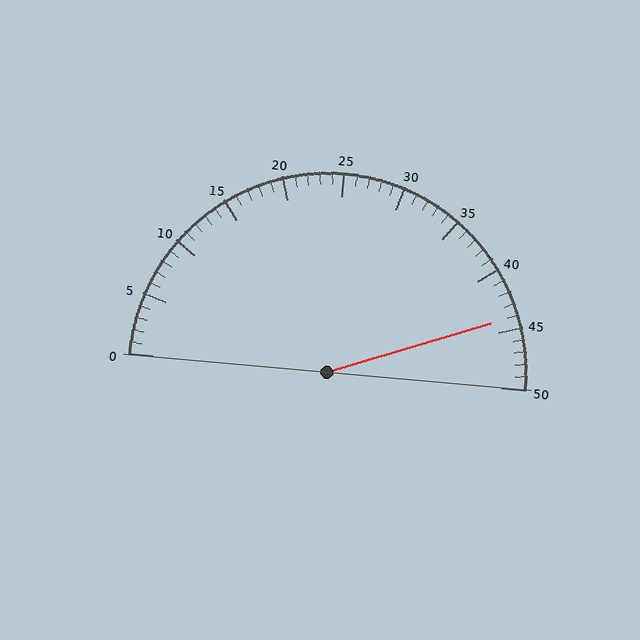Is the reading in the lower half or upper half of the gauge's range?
The reading is in the upper half of the range (0 to 50).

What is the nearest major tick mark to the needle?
The nearest major tick mark is 45.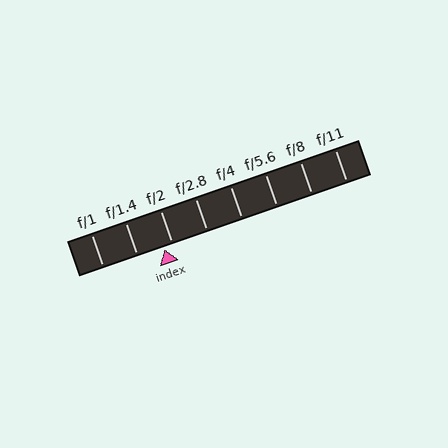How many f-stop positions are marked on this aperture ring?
There are 8 f-stop positions marked.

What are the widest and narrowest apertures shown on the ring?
The widest aperture shown is f/1 and the narrowest is f/11.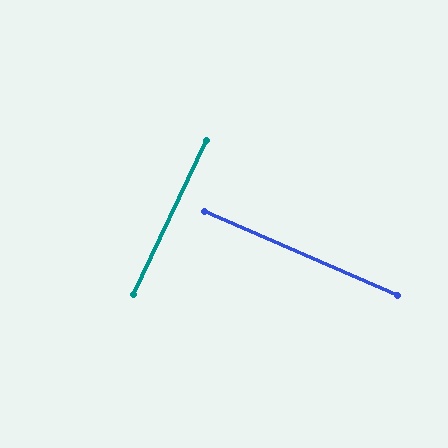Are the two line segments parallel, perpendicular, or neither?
Perpendicular — they meet at approximately 88°.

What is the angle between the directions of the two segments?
Approximately 88 degrees.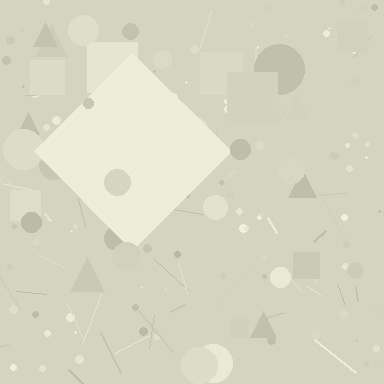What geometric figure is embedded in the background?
A diamond is embedded in the background.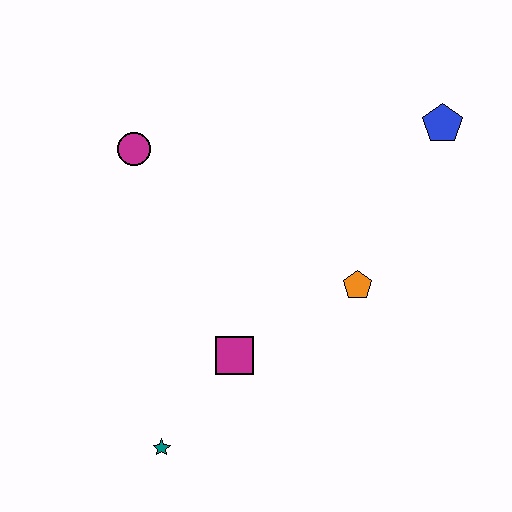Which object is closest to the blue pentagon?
The orange pentagon is closest to the blue pentagon.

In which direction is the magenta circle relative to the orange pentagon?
The magenta circle is to the left of the orange pentagon.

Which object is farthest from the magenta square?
The blue pentagon is farthest from the magenta square.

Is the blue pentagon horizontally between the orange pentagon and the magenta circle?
No